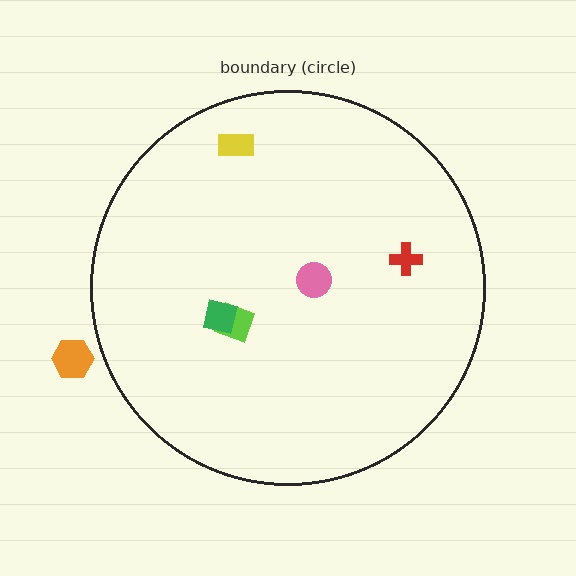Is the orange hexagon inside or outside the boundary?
Outside.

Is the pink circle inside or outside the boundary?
Inside.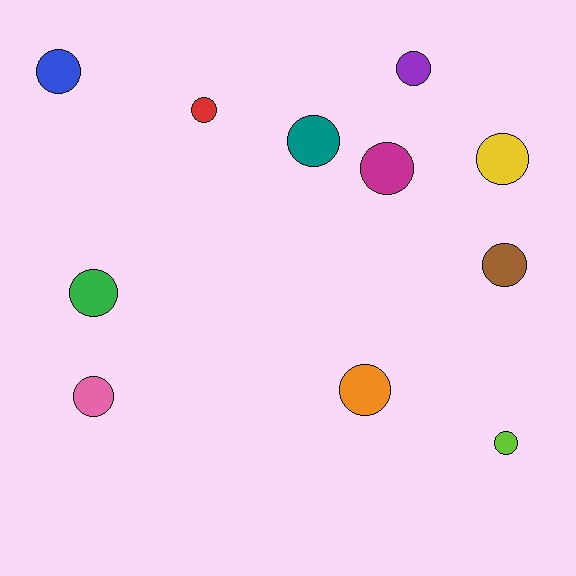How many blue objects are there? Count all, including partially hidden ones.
There is 1 blue object.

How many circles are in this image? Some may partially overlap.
There are 11 circles.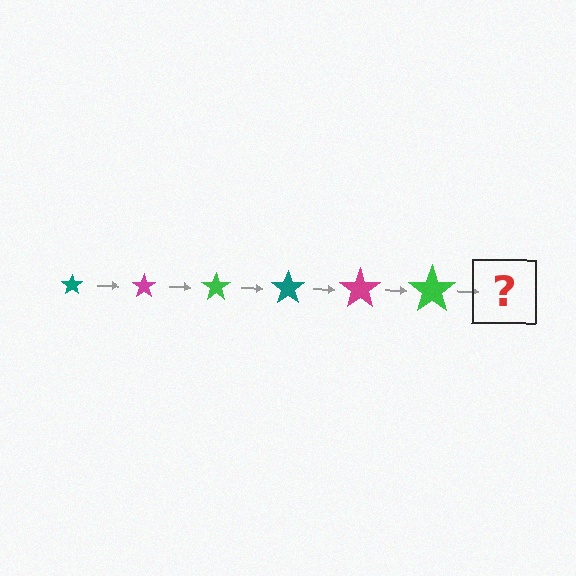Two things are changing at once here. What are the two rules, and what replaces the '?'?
The two rules are that the star grows larger each step and the color cycles through teal, magenta, and green. The '?' should be a teal star, larger than the previous one.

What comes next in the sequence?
The next element should be a teal star, larger than the previous one.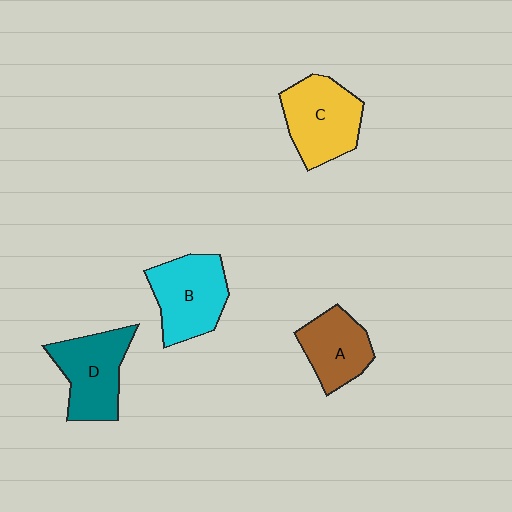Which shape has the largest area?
Shape C (yellow).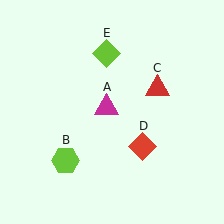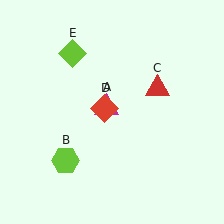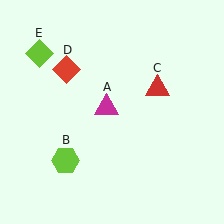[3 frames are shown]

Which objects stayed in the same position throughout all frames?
Magenta triangle (object A) and lime hexagon (object B) and red triangle (object C) remained stationary.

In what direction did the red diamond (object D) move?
The red diamond (object D) moved up and to the left.